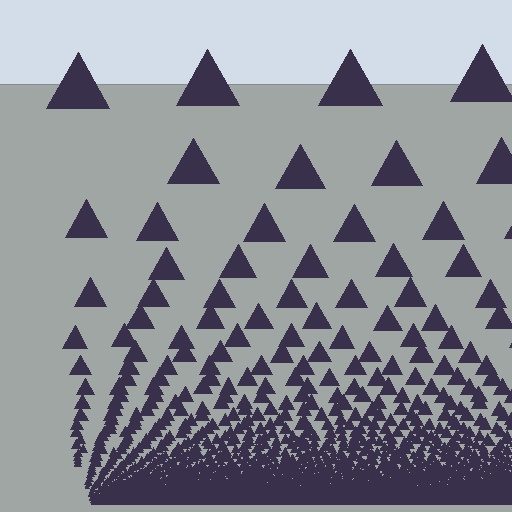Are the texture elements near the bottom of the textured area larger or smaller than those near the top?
Smaller. The gradient is inverted — elements near the bottom are smaller and denser.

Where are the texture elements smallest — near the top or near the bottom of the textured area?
Near the bottom.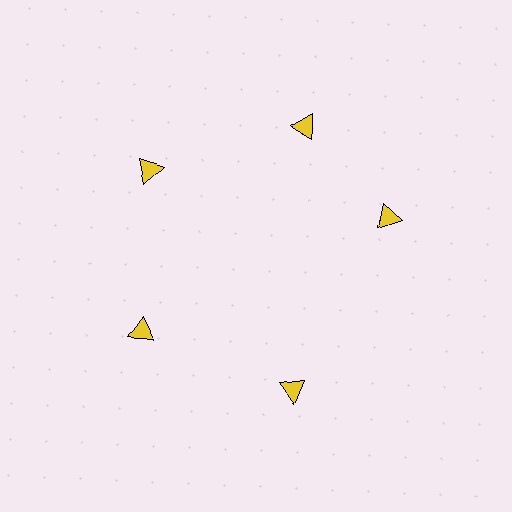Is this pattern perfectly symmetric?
No. The 5 yellow triangles are arranged in a ring, but one element near the 3 o'clock position is rotated out of alignment along the ring, breaking the 5-fold rotational symmetry.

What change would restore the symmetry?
The symmetry would be restored by rotating it back into even spacing with its neighbors so that all 5 triangles sit at equal angles and equal distance from the center.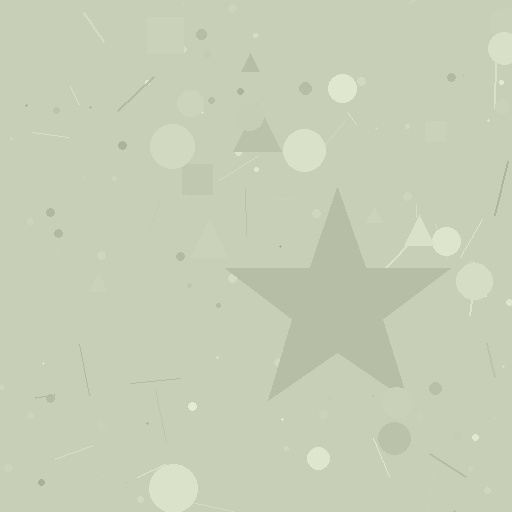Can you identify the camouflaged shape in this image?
The camouflaged shape is a star.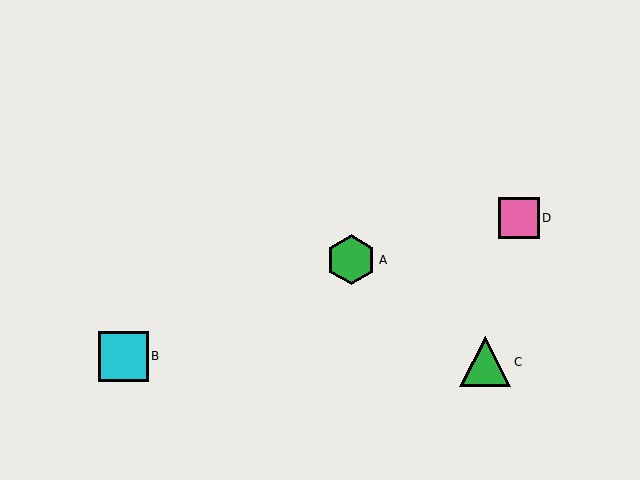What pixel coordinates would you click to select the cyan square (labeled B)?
Click at (123, 356) to select the cyan square B.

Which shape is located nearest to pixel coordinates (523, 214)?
The pink square (labeled D) at (519, 218) is nearest to that location.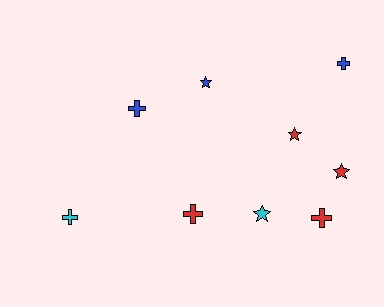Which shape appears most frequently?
Cross, with 5 objects.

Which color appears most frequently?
Red, with 4 objects.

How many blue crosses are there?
There are 2 blue crosses.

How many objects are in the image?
There are 9 objects.